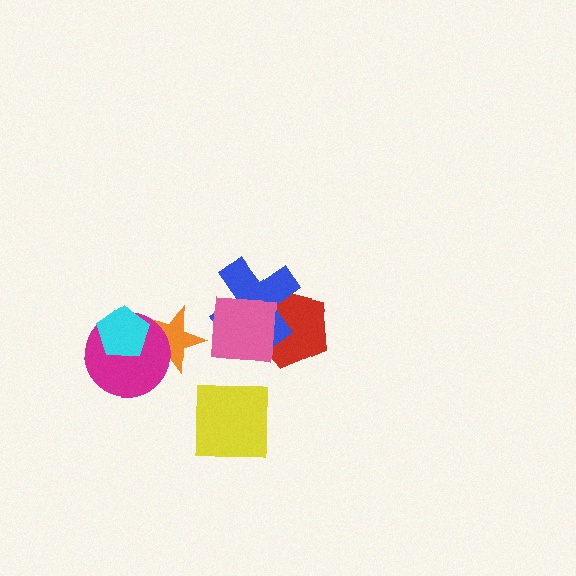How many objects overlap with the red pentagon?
2 objects overlap with the red pentagon.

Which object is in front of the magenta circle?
The cyan pentagon is in front of the magenta circle.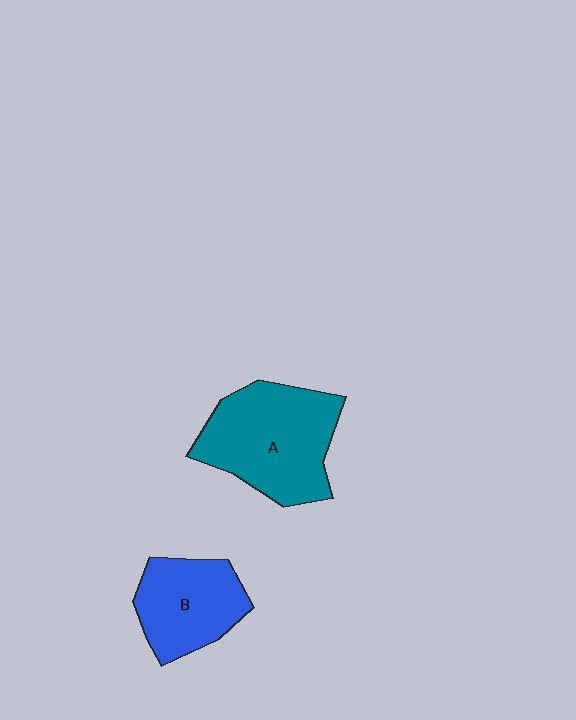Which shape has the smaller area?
Shape B (blue).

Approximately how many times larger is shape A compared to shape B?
Approximately 1.5 times.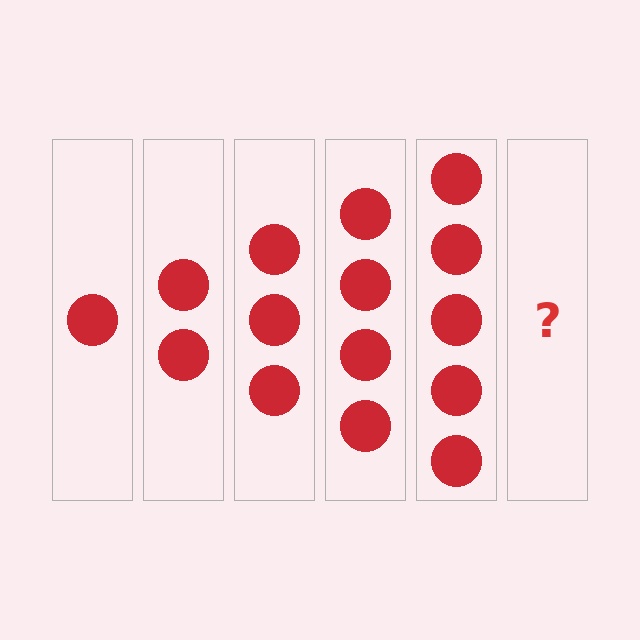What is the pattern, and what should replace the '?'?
The pattern is that each step adds one more circle. The '?' should be 6 circles.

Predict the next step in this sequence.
The next step is 6 circles.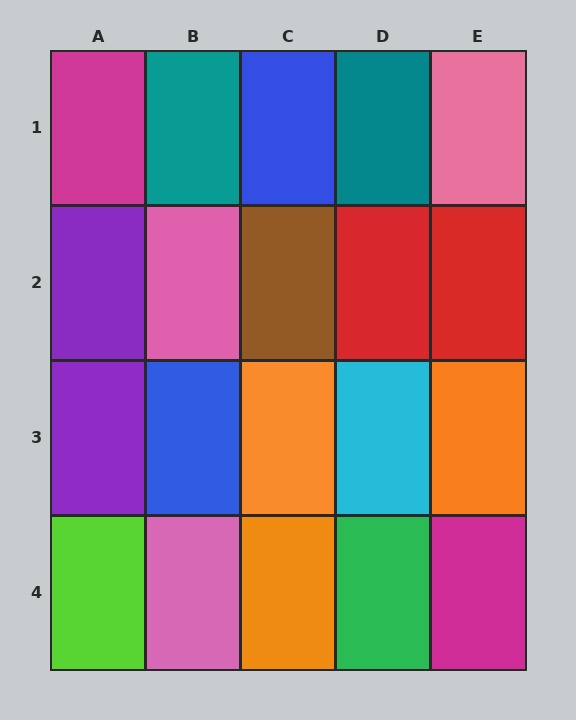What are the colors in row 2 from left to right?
Purple, pink, brown, red, red.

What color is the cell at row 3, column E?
Orange.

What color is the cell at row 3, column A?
Purple.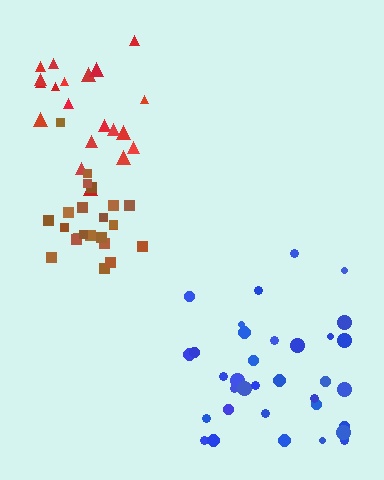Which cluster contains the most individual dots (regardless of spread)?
Blue (35).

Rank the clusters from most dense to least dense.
brown, red, blue.